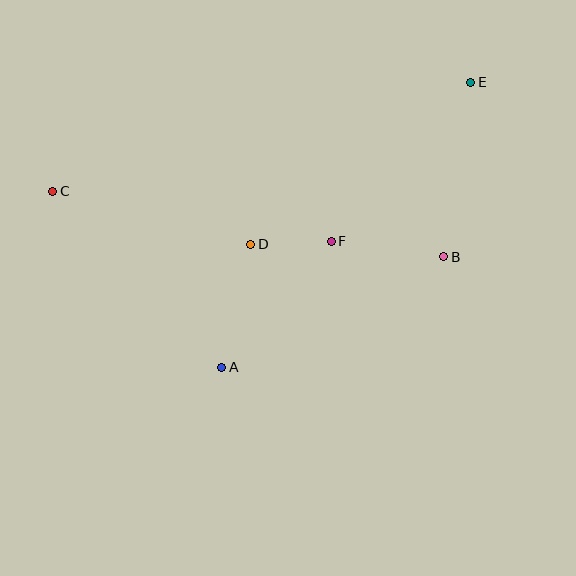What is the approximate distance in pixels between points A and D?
The distance between A and D is approximately 126 pixels.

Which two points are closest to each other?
Points D and F are closest to each other.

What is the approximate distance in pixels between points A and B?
The distance between A and B is approximately 248 pixels.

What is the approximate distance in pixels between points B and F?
The distance between B and F is approximately 114 pixels.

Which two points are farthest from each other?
Points C and E are farthest from each other.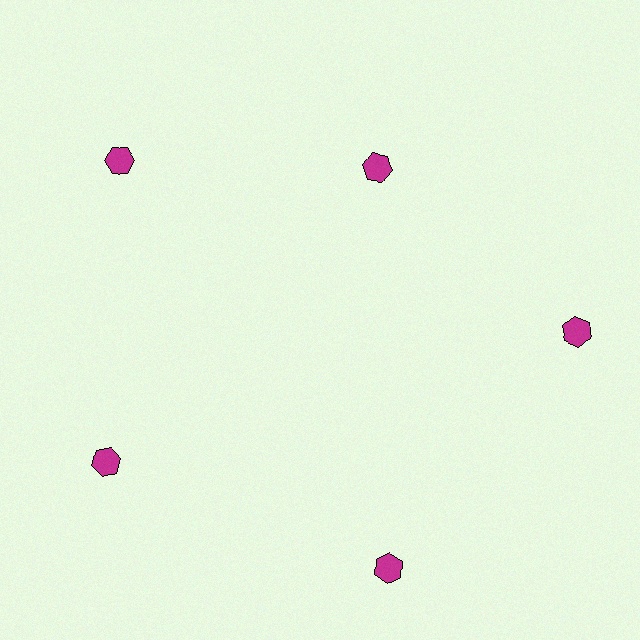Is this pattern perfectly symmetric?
No. The 5 magenta hexagons are arranged in a ring, but one element near the 1 o'clock position is pulled inward toward the center, breaking the 5-fold rotational symmetry.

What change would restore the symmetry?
The symmetry would be restored by moving it outward, back onto the ring so that all 5 hexagons sit at equal angles and equal distance from the center.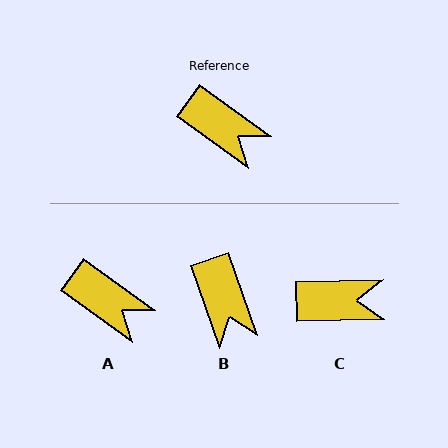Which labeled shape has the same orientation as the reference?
A.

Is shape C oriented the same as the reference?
No, it is off by about 37 degrees.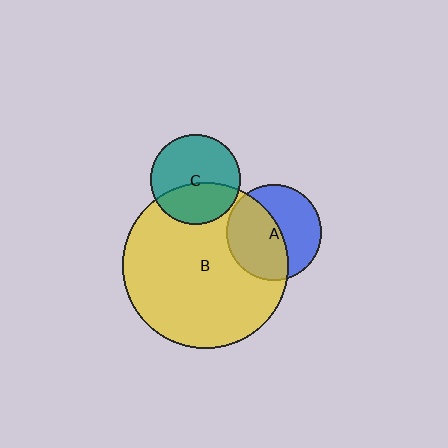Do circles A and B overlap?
Yes.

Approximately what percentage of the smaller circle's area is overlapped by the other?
Approximately 50%.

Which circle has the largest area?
Circle B (yellow).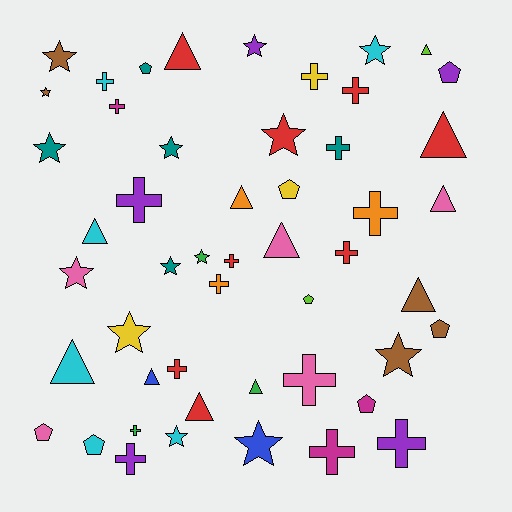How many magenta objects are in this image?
There are 3 magenta objects.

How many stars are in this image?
There are 14 stars.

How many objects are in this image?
There are 50 objects.